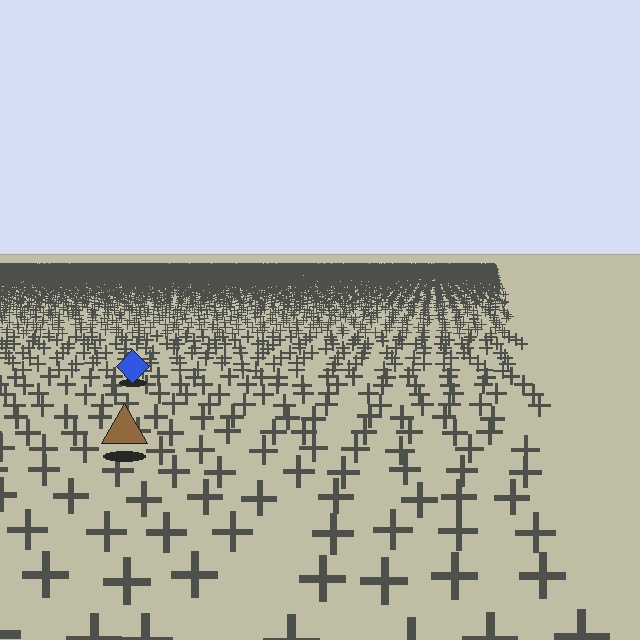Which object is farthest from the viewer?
The blue diamond is farthest from the viewer. It appears smaller and the ground texture around it is denser.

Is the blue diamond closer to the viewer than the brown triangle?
No. The brown triangle is closer — you can tell from the texture gradient: the ground texture is coarser near it.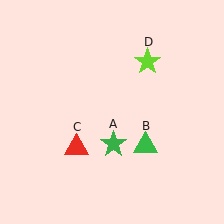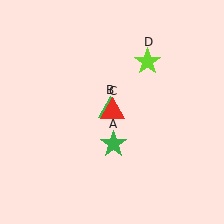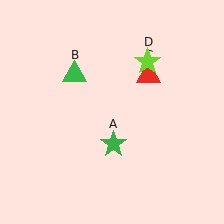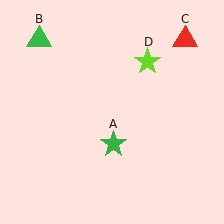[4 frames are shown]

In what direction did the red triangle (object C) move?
The red triangle (object C) moved up and to the right.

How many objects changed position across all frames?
2 objects changed position: green triangle (object B), red triangle (object C).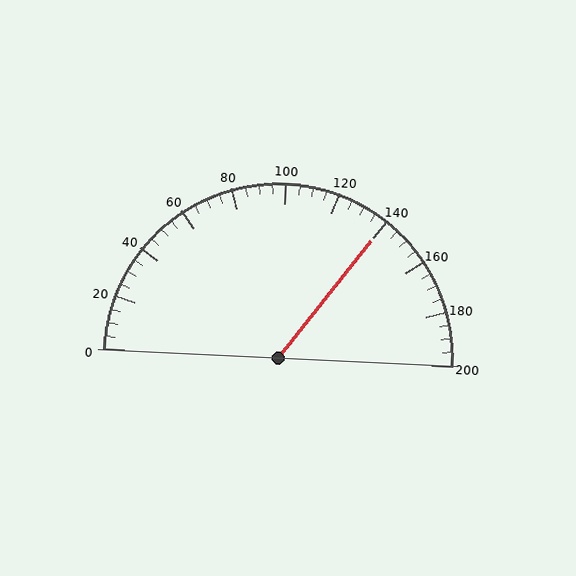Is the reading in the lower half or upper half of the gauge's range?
The reading is in the upper half of the range (0 to 200).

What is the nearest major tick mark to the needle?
The nearest major tick mark is 140.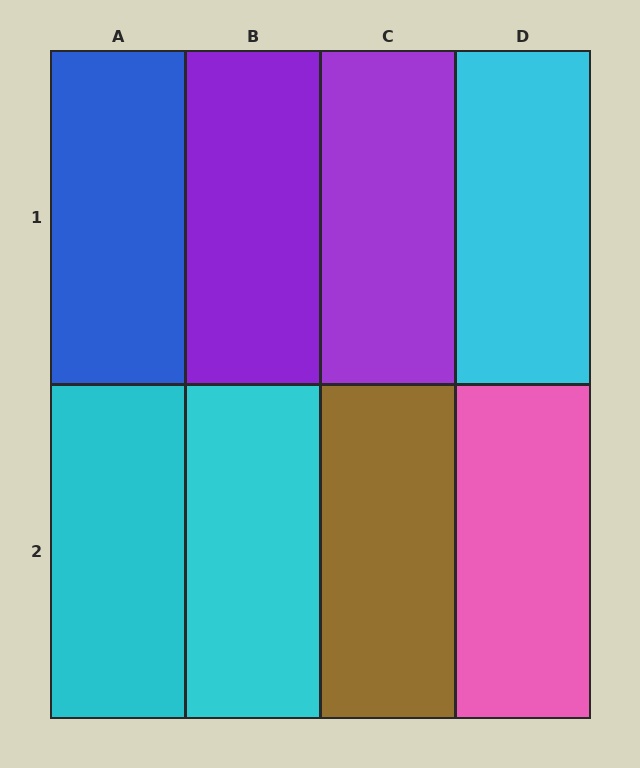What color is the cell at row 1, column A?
Blue.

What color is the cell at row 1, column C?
Purple.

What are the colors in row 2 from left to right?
Cyan, cyan, brown, pink.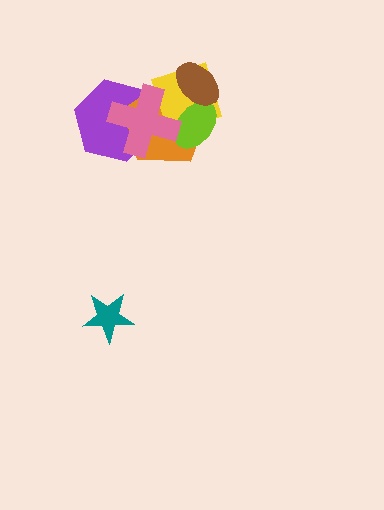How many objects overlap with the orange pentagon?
5 objects overlap with the orange pentagon.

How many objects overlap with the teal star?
0 objects overlap with the teal star.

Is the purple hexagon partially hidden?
Yes, it is partially covered by another shape.